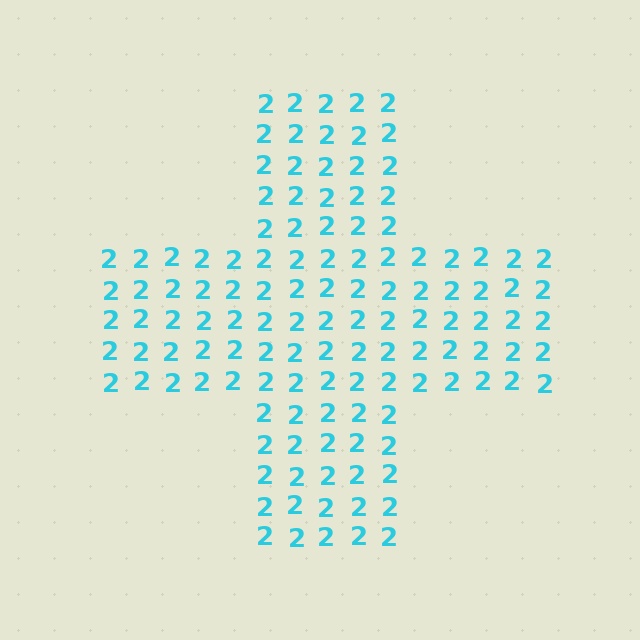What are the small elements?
The small elements are digit 2's.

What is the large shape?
The large shape is a cross.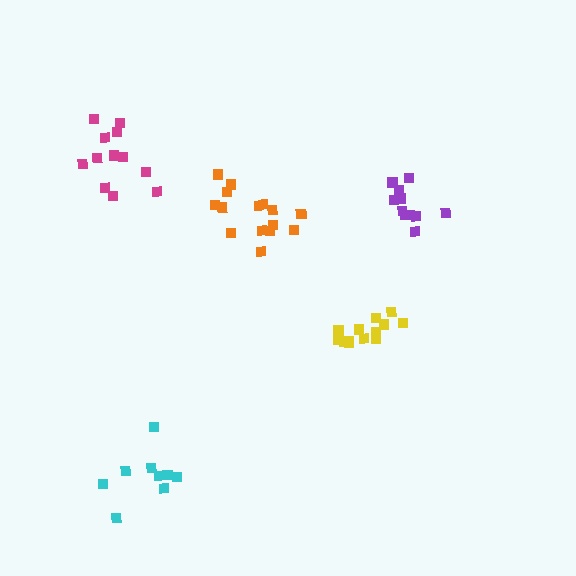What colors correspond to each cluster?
The clusters are colored: cyan, purple, orange, magenta, yellow.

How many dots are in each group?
Group 1: 9 dots, Group 2: 12 dots, Group 3: 15 dots, Group 4: 12 dots, Group 5: 13 dots (61 total).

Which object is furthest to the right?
The purple cluster is rightmost.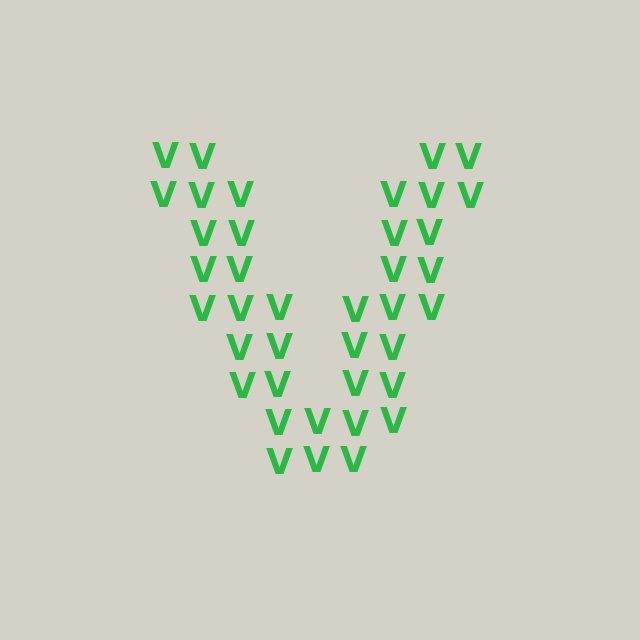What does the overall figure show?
The overall figure shows the letter V.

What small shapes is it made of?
It is made of small letter V's.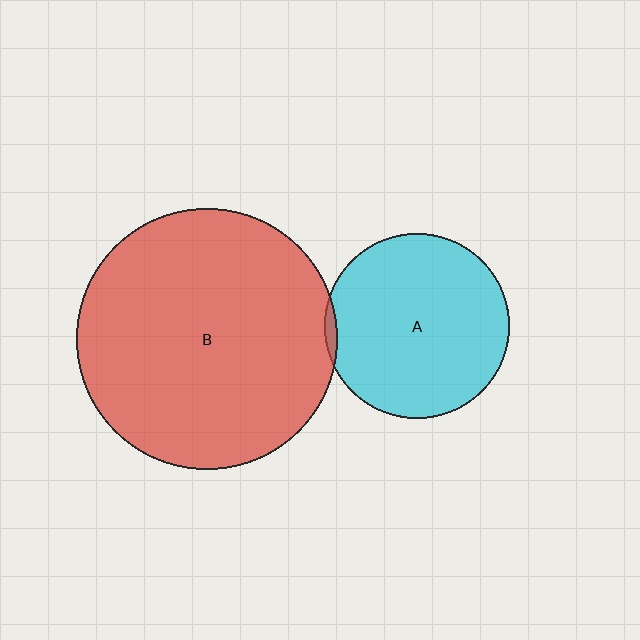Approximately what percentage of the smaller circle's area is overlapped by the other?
Approximately 5%.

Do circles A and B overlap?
Yes.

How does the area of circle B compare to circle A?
Approximately 2.0 times.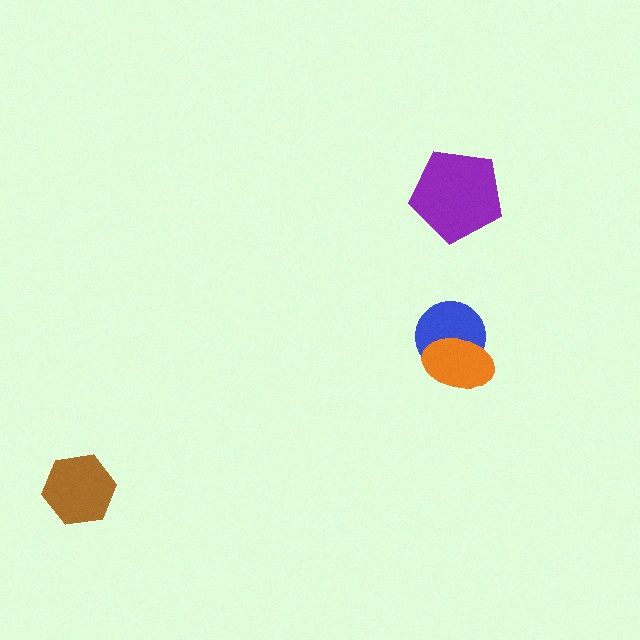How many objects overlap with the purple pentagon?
0 objects overlap with the purple pentagon.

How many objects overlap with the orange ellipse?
1 object overlaps with the orange ellipse.